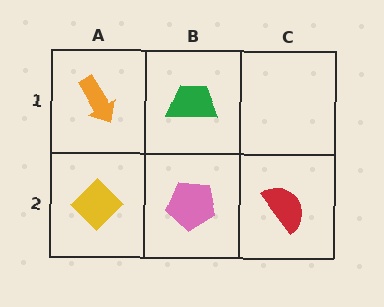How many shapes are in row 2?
3 shapes.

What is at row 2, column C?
A red semicircle.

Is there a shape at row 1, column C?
No, that cell is empty.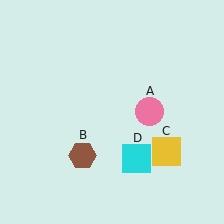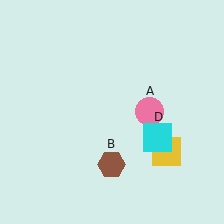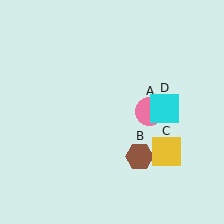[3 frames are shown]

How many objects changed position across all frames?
2 objects changed position: brown hexagon (object B), cyan square (object D).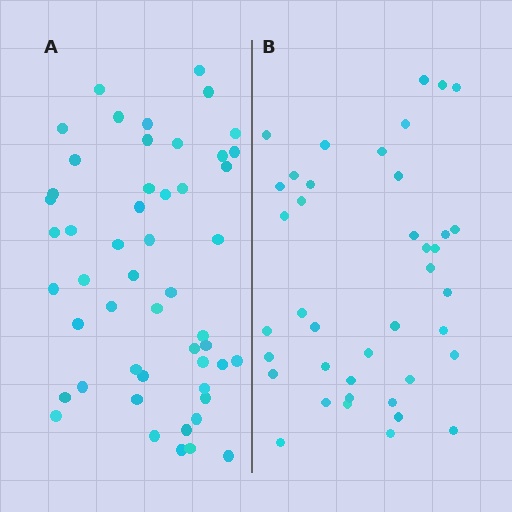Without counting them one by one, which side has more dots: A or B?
Region A (the left region) has more dots.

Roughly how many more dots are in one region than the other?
Region A has roughly 12 or so more dots than region B.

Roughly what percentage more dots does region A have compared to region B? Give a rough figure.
About 30% more.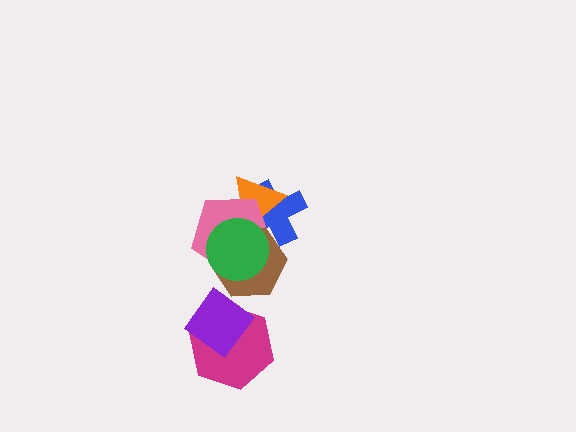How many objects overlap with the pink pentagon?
4 objects overlap with the pink pentagon.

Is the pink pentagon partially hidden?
Yes, it is partially covered by another shape.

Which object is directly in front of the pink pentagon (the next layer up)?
The brown hexagon is directly in front of the pink pentagon.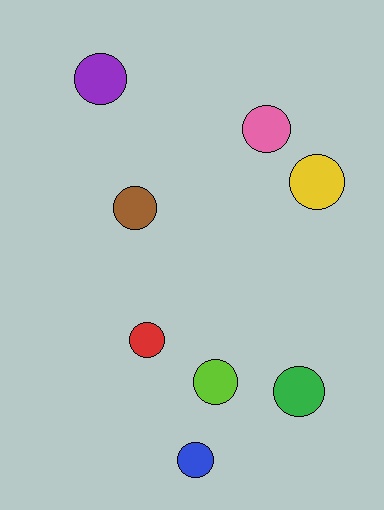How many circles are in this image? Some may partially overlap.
There are 8 circles.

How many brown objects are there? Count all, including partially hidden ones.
There is 1 brown object.